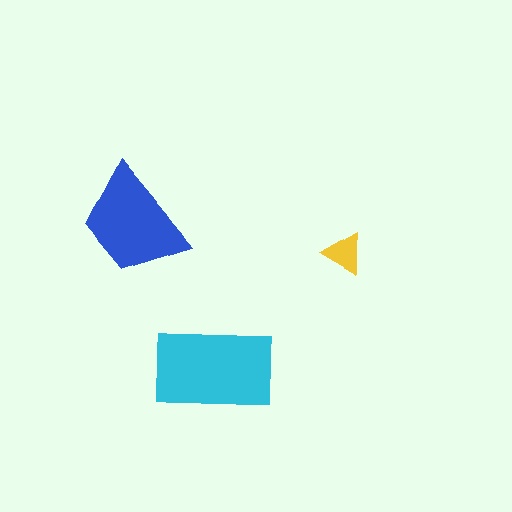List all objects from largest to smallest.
The cyan rectangle, the blue trapezoid, the yellow triangle.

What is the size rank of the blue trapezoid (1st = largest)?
2nd.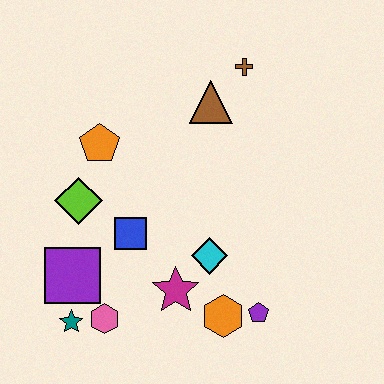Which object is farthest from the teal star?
The brown cross is farthest from the teal star.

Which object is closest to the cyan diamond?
The magenta star is closest to the cyan diamond.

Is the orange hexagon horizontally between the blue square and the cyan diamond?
No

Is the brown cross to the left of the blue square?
No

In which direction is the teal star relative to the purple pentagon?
The teal star is to the left of the purple pentagon.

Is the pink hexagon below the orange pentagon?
Yes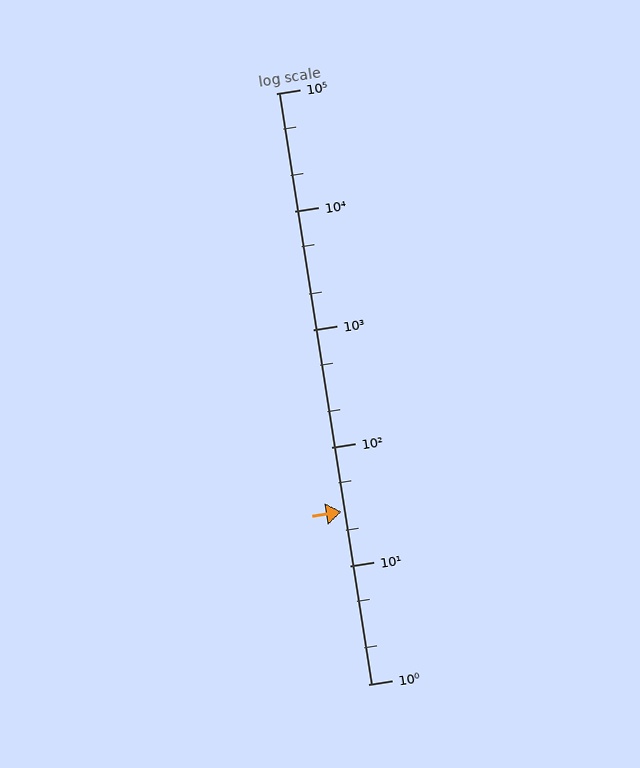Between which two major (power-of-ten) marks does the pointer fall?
The pointer is between 10 and 100.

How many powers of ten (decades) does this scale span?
The scale spans 5 decades, from 1 to 100000.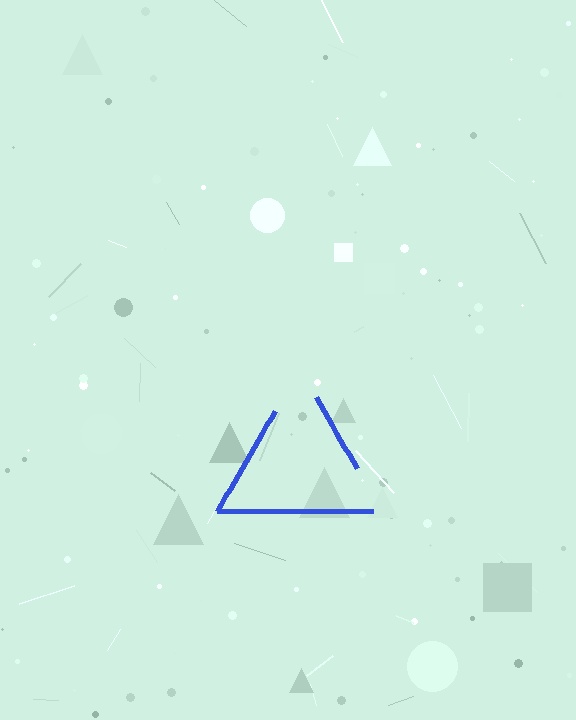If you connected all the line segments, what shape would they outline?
They would outline a triangle.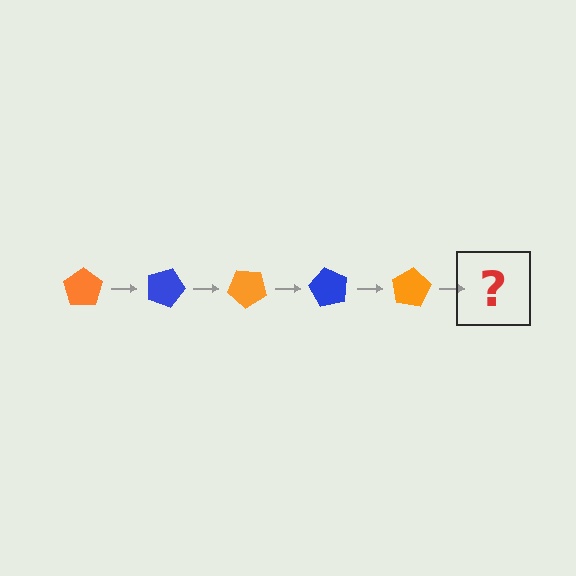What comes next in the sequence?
The next element should be a blue pentagon, rotated 100 degrees from the start.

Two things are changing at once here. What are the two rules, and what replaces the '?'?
The two rules are that it rotates 20 degrees each step and the color cycles through orange and blue. The '?' should be a blue pentagon, rotated 100 degrees from the start.